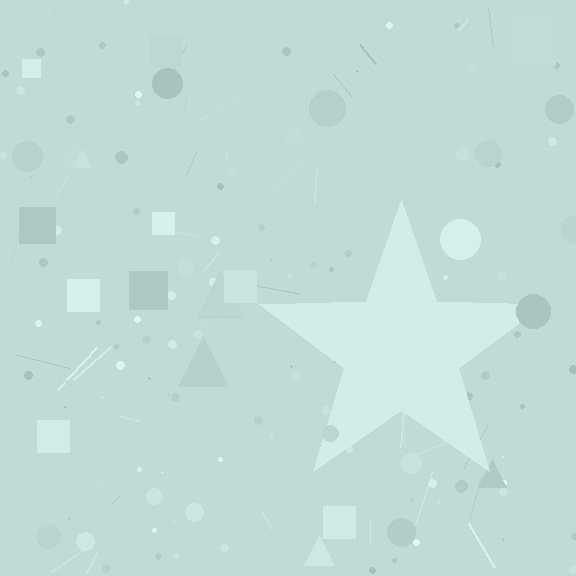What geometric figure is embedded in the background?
A star is embedded in the background.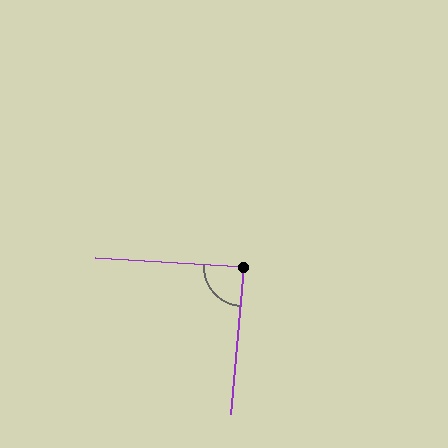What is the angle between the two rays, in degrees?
Approximately 88 degrees.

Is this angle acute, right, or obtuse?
It is approximately a right angle.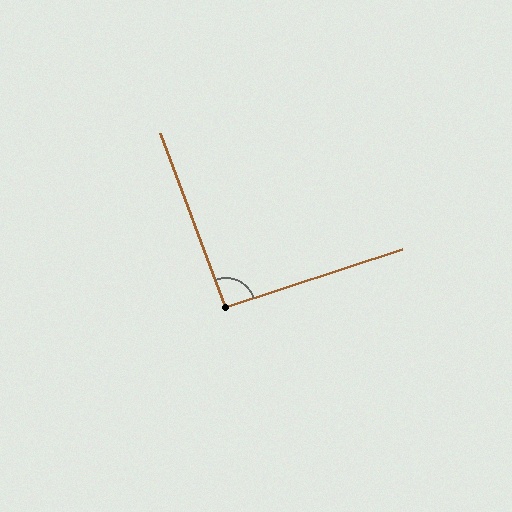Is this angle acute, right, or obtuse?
It is approximately a right angle.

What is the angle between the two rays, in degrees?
Approximately 92 degrees.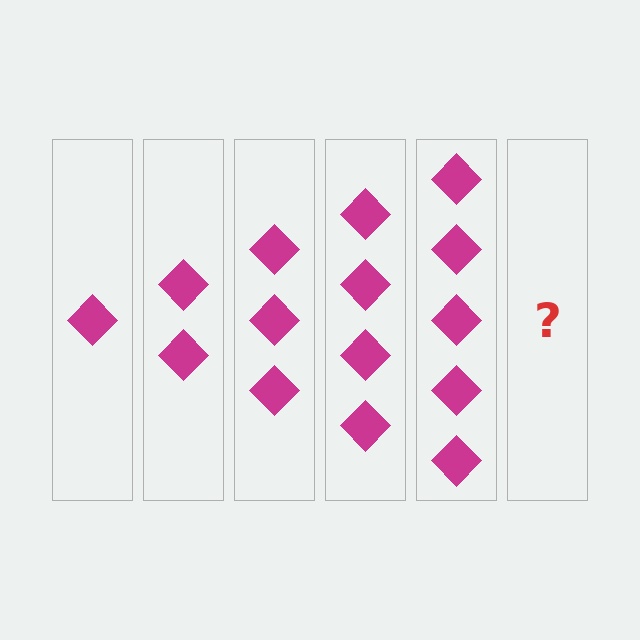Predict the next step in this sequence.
The next step is 6 diamonds.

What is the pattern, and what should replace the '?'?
The pattern is that each step adds one more diamond. The '?' should be 6 diamonds.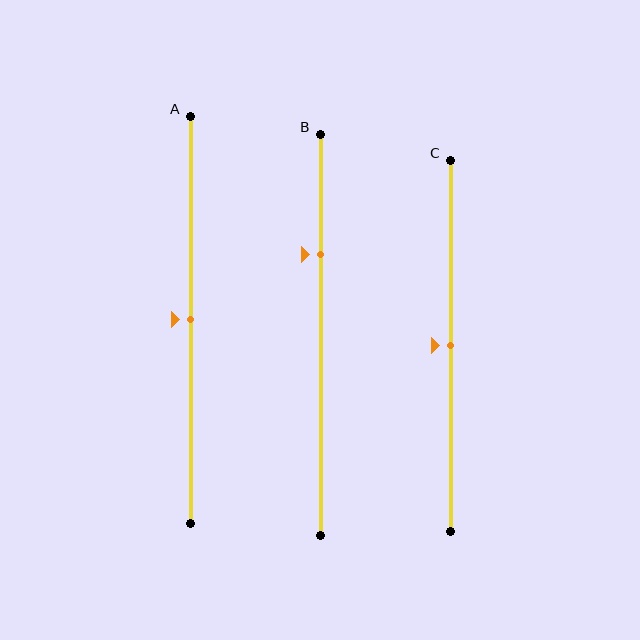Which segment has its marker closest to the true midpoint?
Segment A has its marker closest to the true midpoint.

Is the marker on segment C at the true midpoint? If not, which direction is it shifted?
Yes, the marker on segment C is at the true midpoint.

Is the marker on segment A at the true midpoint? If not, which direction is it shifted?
Yes, the marker on segment A is at the true midpoint.